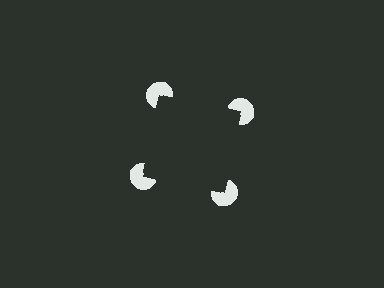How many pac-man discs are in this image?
There are 4 — one at each vertex of the illusory square.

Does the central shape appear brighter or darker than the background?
It typically appears slightly darker than the background, even though no actual brightness change is drawn.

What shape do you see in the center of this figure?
An illusory square — its edges are inferred from the aligned wedge cuts in the pac-man discs, not physically drawn.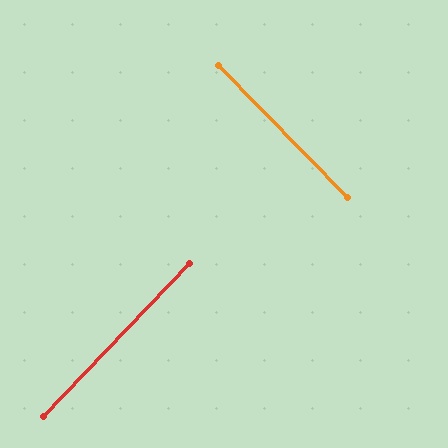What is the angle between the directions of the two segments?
Approximately 88 degrees.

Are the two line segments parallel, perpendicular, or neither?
Perpendicular — they meet at approximately 88°.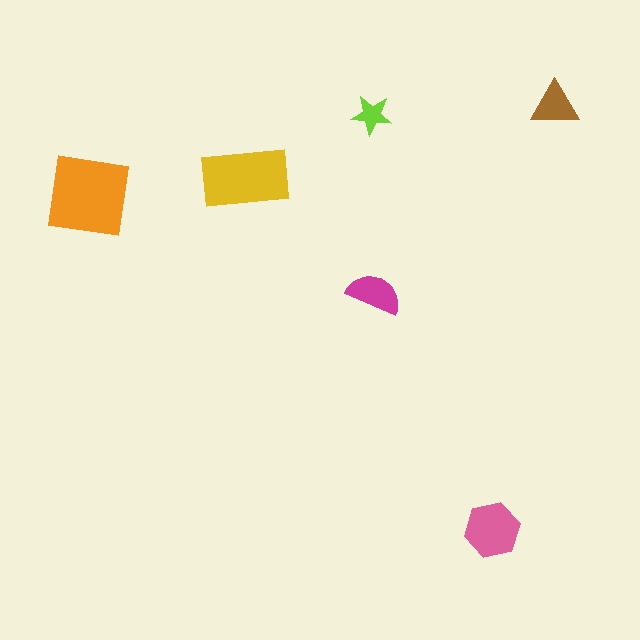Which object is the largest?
The orange square.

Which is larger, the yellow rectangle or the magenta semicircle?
The yellow rectangle.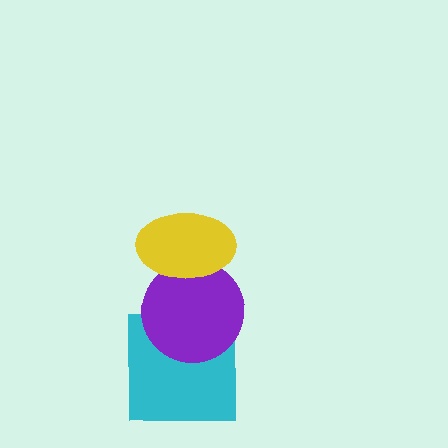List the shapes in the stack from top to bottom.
From top to bottom: the yellow ellipse, the purple circle, the cyan square.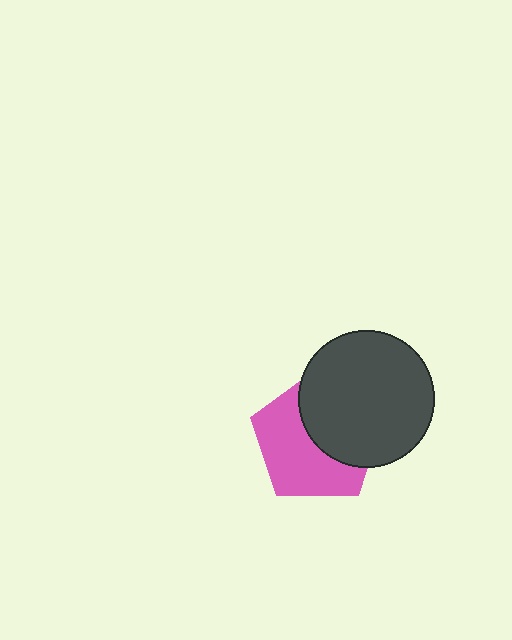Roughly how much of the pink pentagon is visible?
About half of it is visible (roughly 54%).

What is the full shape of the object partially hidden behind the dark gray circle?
The partially hidden object is a pink pentagon.